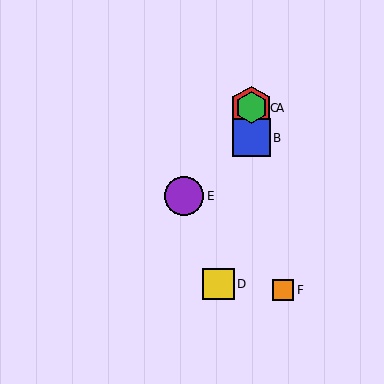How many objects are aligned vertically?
3 objects (A, B, C) are aligned vertically.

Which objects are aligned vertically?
Objects A, B, C are aligned vertically.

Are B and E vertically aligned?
No, B is at x≈251 and E is at x≈184.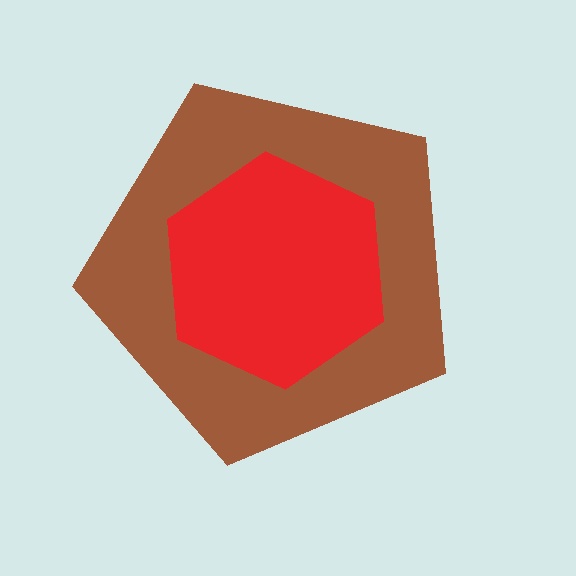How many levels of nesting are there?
2.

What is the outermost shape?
The brown pentagon.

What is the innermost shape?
The red hexagon.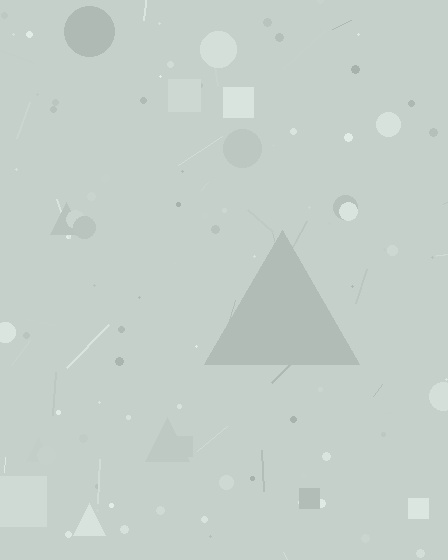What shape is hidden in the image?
A triangle is hidden in the image.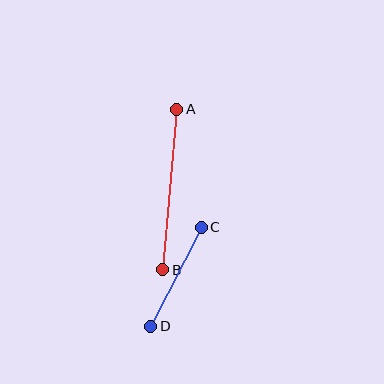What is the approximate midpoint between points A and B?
The midpoint is at approximately (170, 190) pixels.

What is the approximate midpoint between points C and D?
The midpoint is at approximately (176, 277) pixels.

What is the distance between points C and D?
The distance is approximately 112 pixels.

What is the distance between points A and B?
The distance is approximately 162 pixels.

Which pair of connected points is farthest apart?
Points A and B are farthest apart.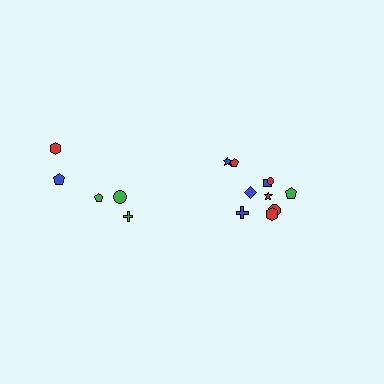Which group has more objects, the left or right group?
The right group.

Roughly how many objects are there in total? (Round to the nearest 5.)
Roughly 15 objects in total.